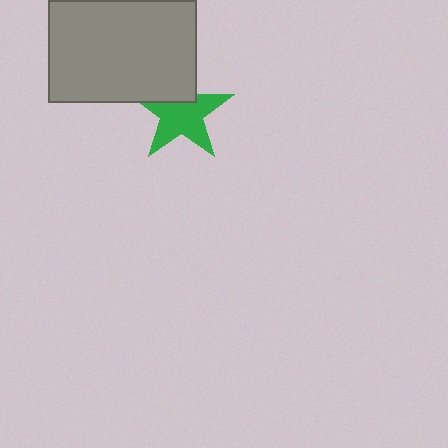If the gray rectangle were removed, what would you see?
You would see the complete green star.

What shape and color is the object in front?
The object in front is a gray rectangle.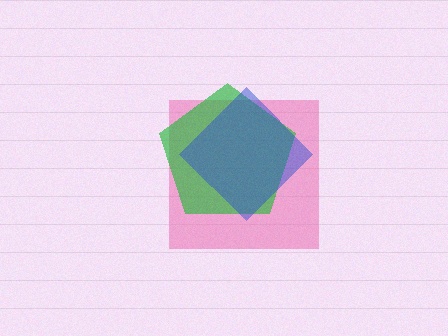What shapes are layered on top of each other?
The layered shapes are: a pink square, a green pentagon, a blue diamond.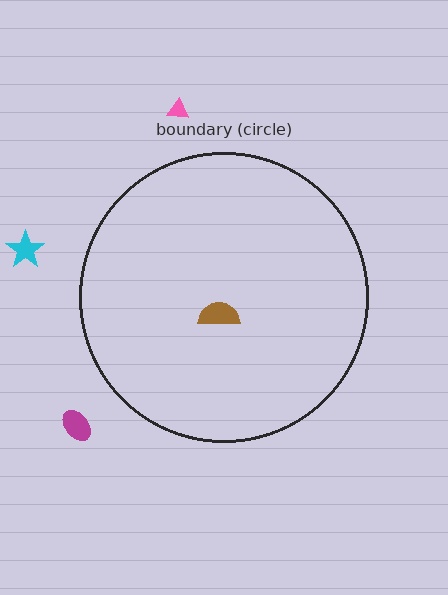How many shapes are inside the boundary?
1 inside, 3 outside.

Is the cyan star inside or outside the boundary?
Outside.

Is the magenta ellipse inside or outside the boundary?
Outside.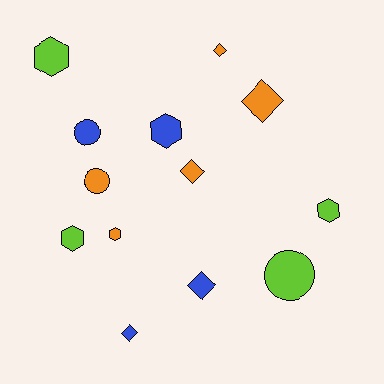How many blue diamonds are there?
There are 2 blue diamonds.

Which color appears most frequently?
Orange, with 5 objects.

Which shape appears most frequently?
Hexagon, with 5 objects.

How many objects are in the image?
There are 13 objects.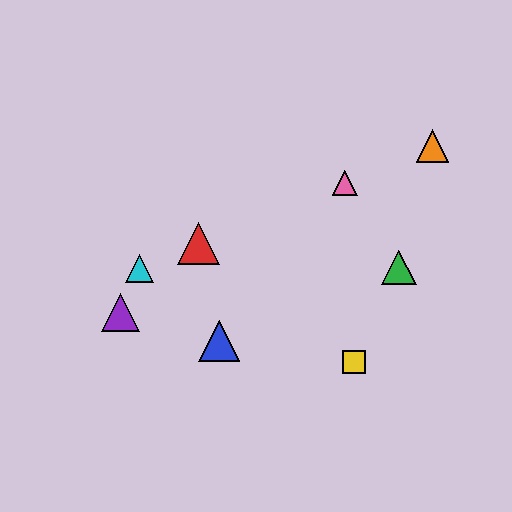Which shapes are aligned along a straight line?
The red triangle, the orange triangle, the cyan triangle, the pink triangle are aligned along a straight line.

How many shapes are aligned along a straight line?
4 shapes (the red triangle, the orange triangle, the cyan triangle, the pink triangle) are aligned along a straight line.